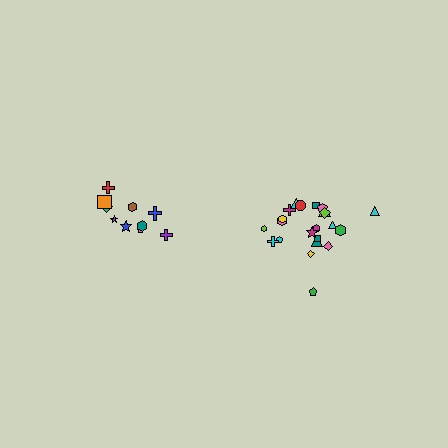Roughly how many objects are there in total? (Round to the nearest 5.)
Roughly 30 objects in total.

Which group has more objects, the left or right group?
The right group.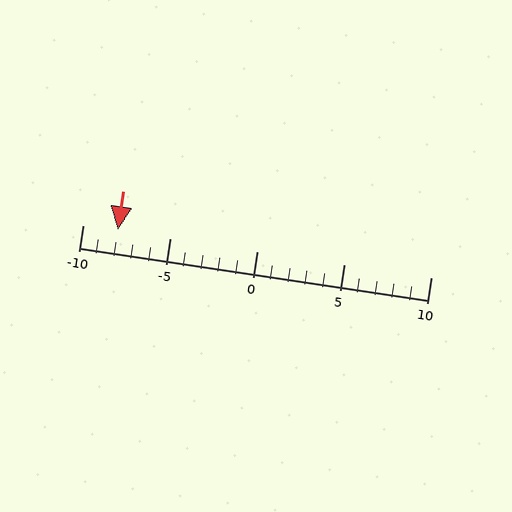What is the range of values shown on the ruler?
The ruler shows values from -10 to 10.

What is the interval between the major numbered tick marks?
The major tick marks are spaced 5 units apart.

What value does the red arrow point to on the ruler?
The red arrow points to approximately -8.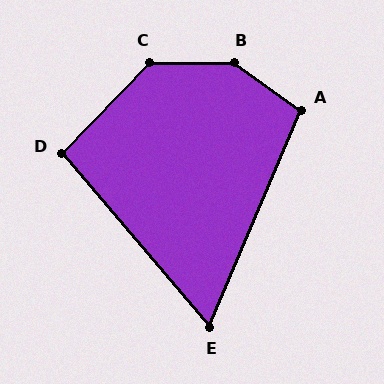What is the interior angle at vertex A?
Approximately 103 degrees (obtuse).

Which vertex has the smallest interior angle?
E, at approximately 64 degrees.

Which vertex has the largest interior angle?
B, at approximately 144 degrees.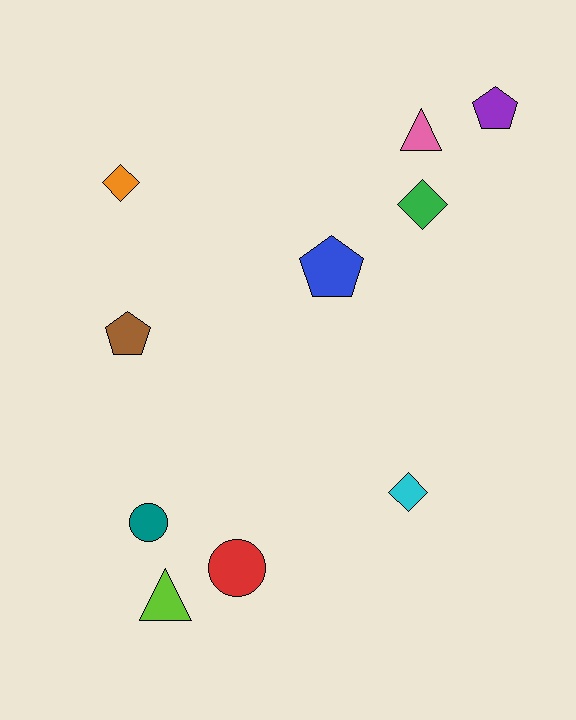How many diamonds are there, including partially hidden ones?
There are 3 diamonds.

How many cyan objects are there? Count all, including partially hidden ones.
There is 1 cyan object.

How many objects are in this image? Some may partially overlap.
There are 10 objects.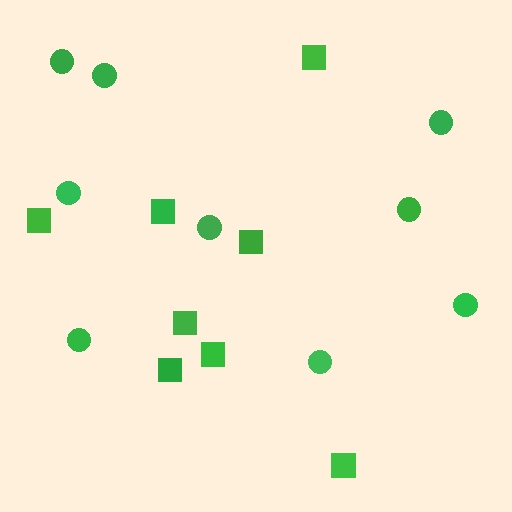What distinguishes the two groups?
There are 2 groups: one group of circles (9) and one group of squares (8).